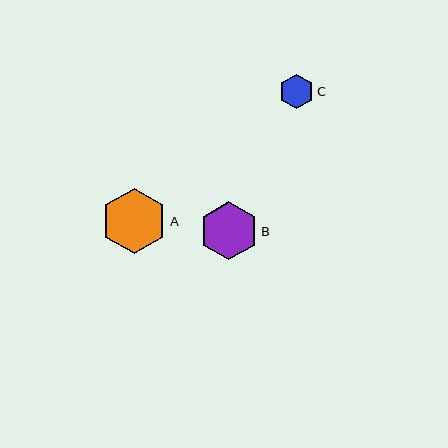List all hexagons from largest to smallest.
From largest to smallest: A, B, C.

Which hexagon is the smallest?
Hexagon C is the smallest with a size of approximately 35 pixels.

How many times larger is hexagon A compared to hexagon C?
Hexagon A is approximately 1.9 times the size of hexagon C.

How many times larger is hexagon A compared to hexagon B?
Hexagon A is approximately 1.1 times the size of hexagon B.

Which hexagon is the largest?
Hexagon A is the largest with a size of approximately 65 pixels.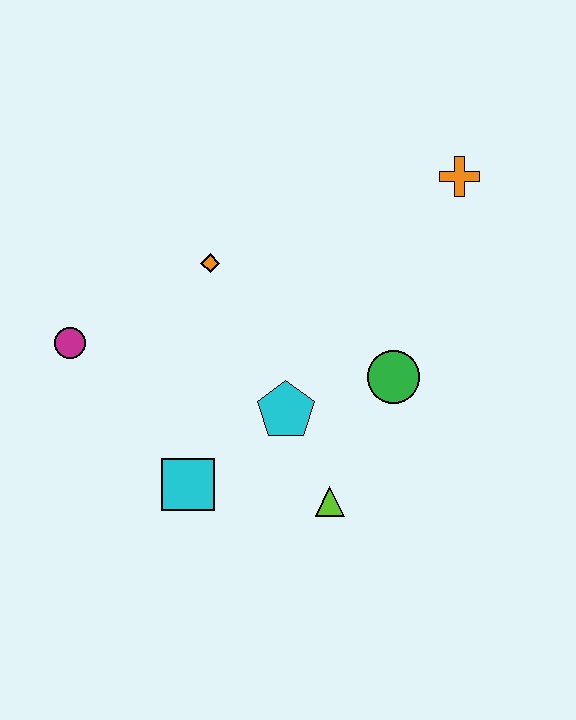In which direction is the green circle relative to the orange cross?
The green circle is below the orange cross.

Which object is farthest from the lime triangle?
The orange cross is farthest from the lime triangle.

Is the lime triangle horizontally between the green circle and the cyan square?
Yes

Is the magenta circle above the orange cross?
No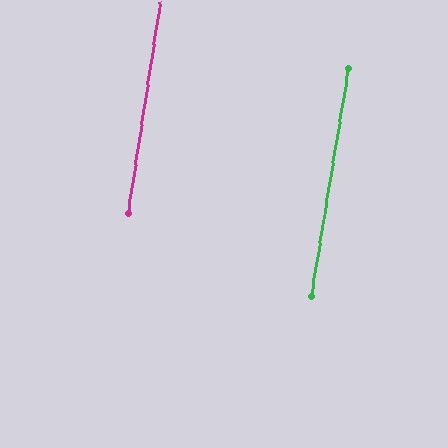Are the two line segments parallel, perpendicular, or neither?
Parallel — their directions differ by only 0.6°.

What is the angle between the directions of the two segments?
Approximately 1 degree.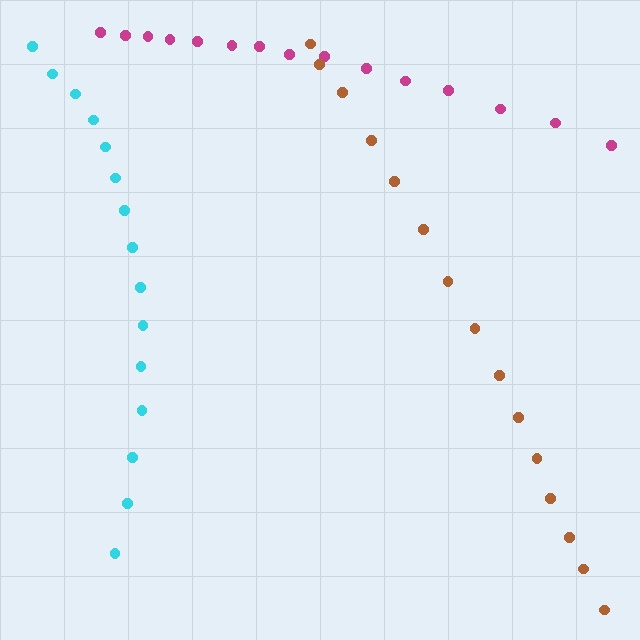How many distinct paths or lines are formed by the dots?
There are 3 distinct paths.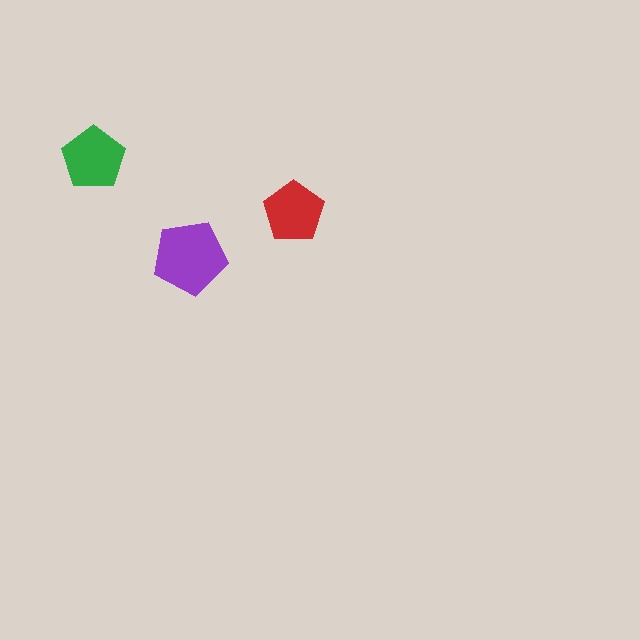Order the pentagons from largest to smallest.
the purple one, the green one, the red one.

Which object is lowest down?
The purple pentagon is bottommost.